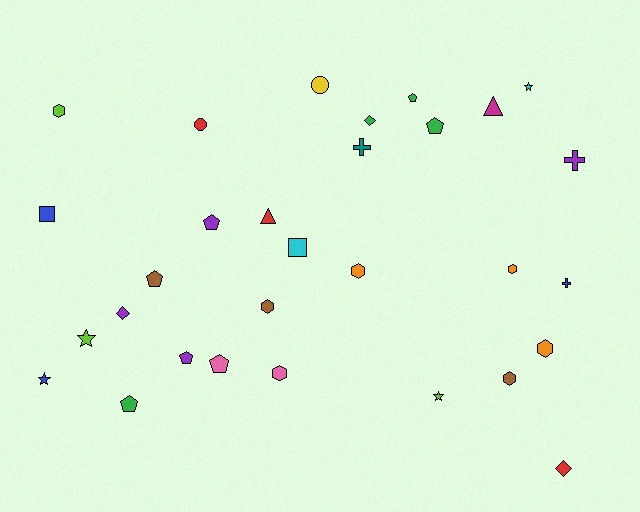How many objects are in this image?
There are 30 objects.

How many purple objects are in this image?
There are 4 purple objects.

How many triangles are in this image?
There are 2 triangles.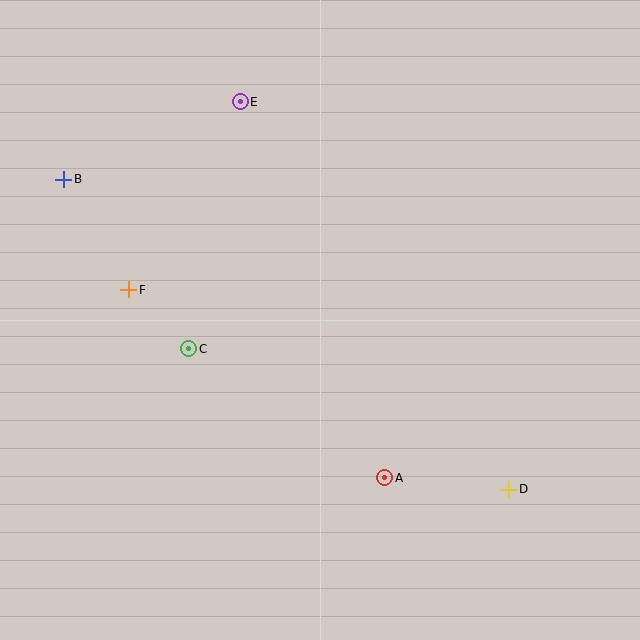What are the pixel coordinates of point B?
Point B is at (64, 179).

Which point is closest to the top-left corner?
Point B is closest to the top-left corner.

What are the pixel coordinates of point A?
Point A is at (385, 478).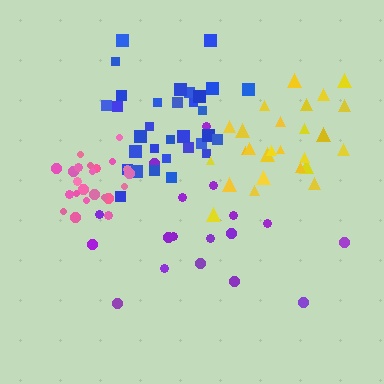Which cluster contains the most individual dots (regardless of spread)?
Blue (32).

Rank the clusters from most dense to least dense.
pink, blue, yellow, purple.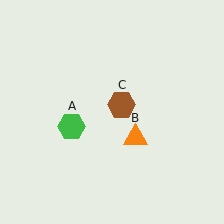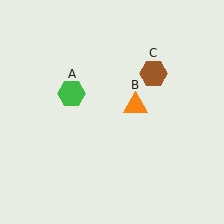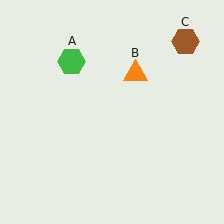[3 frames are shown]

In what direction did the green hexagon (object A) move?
The green hexagon (object A) moved up.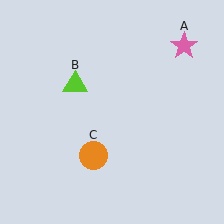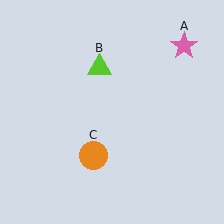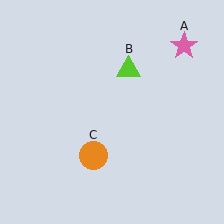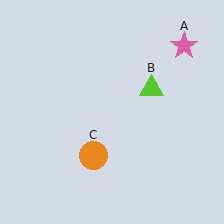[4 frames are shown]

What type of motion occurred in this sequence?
The lime triangle (object B) rotated clockwise around the center of the scene.